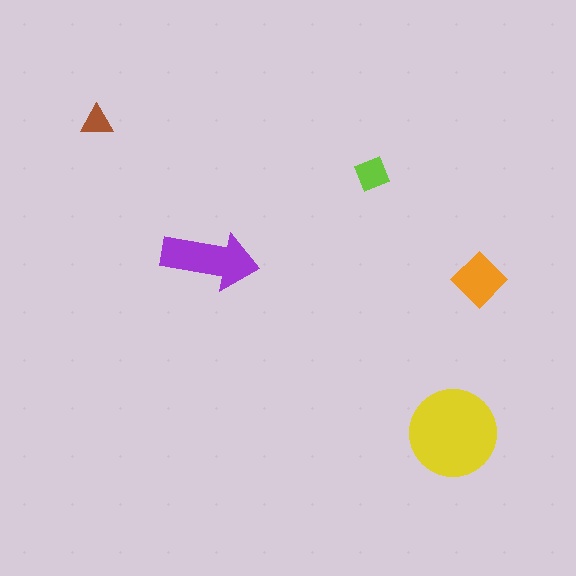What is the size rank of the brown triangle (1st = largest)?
5th.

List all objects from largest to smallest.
The yellow circle, the purple arrow, the orange diamond, the lime square, the brown triangle.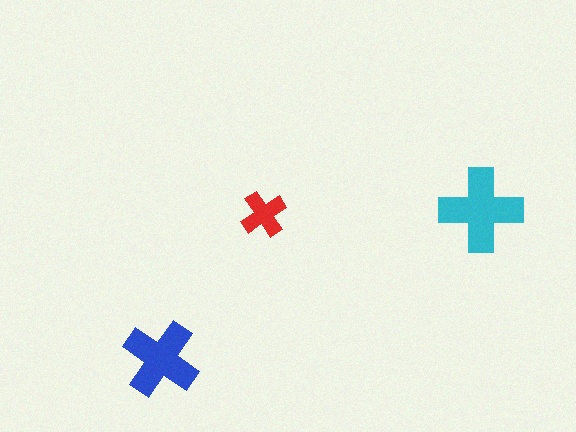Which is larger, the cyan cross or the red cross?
The cyan one.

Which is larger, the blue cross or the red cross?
The blue one.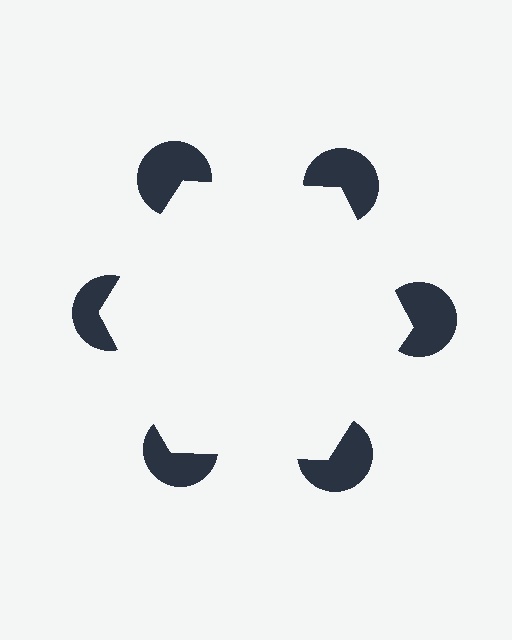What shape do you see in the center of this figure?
An illusory hexagon — its edges are inferred from the aligned wedge cuts in the pac-man discs, not physically drawn.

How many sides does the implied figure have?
6 sides.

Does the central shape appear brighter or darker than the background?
It typically appears slightly brighter than the background, even though no actual brightness change is drawn.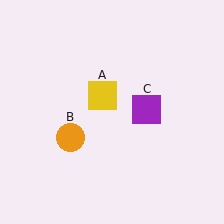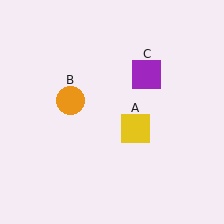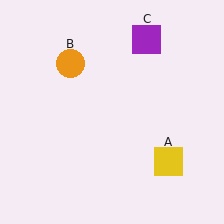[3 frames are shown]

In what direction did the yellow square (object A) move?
The yellow square (object A) moved down and to the right.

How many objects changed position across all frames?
3 objects changed position: yellow square (object A), orange circle (object B), purple square (object C).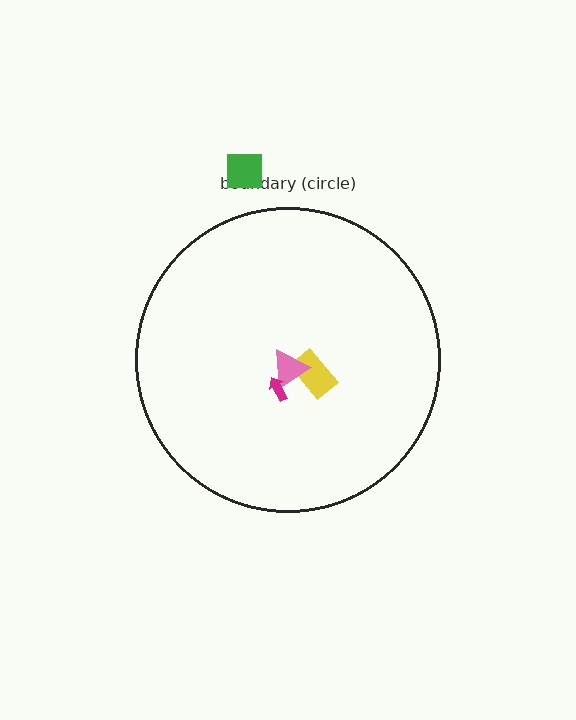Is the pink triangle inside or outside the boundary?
Inside.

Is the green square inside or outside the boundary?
Outside.